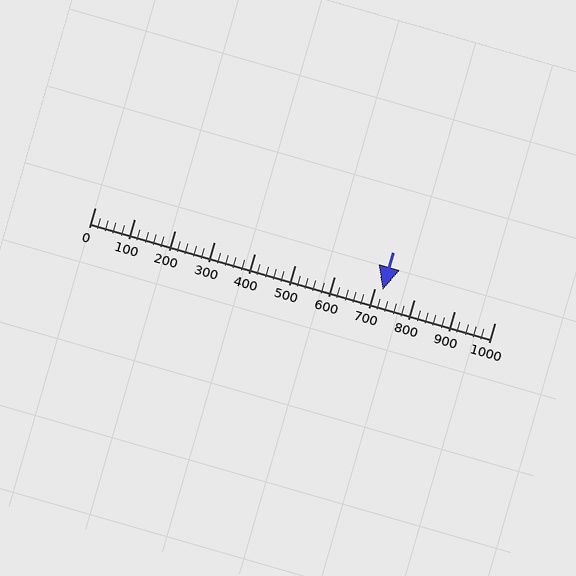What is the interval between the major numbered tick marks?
The major tick marks are spaced 100 units apart.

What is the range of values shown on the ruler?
The ruler shows values from 0 to 1000.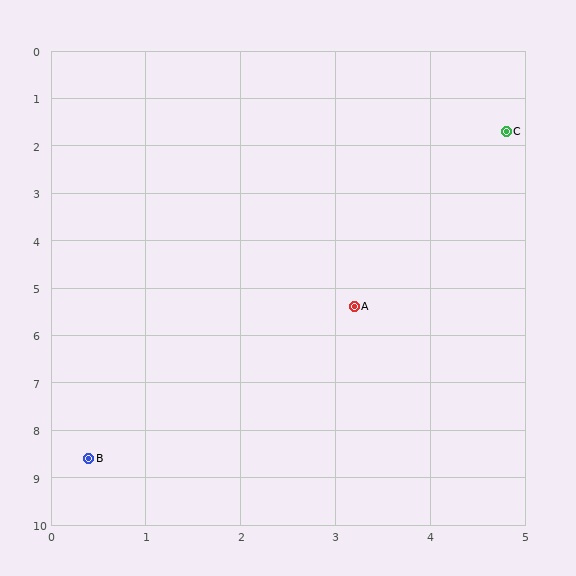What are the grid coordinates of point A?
Point A is at approximately (3.2, 5.4).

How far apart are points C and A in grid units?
Points C and A are about 4.0 grid units apart.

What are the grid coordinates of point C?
Point C is at approximately (4.8, 1.7).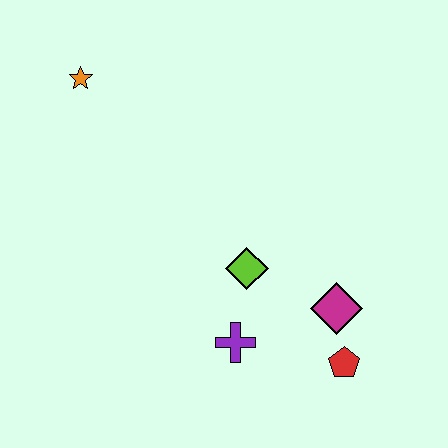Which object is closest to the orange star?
The lime diamond is closest to the orange star.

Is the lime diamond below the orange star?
Yes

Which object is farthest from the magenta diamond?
The orange star is farthest from the magenta diamond.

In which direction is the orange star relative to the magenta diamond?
The orange star is to the left of the magenta diamond.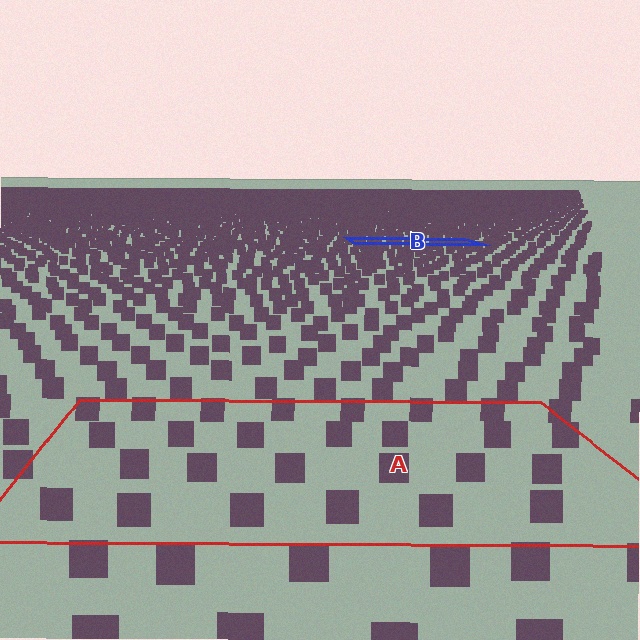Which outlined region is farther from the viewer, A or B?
Region B is farther from the viewer — the texture elements inside it appear smaller and more densely packed.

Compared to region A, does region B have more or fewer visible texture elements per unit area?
Region B has more texture elements per unit area — they are packed more densely because it is farther away.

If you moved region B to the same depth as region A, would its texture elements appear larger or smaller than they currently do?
They would appear larger. At a closer depth, the same texture elements are projected at a bigger on-screen size.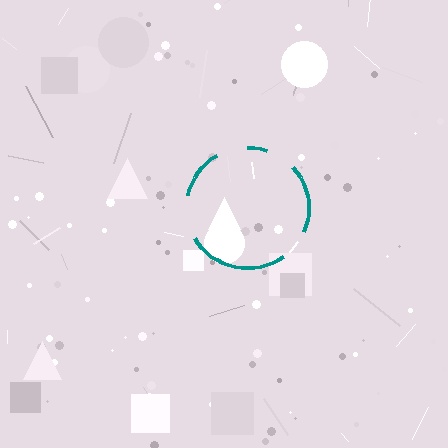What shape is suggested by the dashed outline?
The dashed outline suggests a circle.